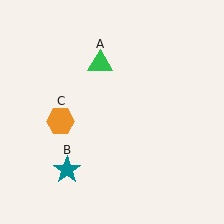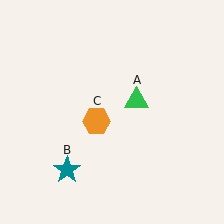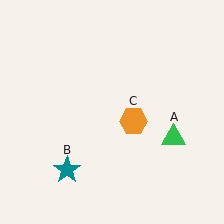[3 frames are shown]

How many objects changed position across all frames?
2 objects changed position: green triangle (object A), orange hexagon (object C).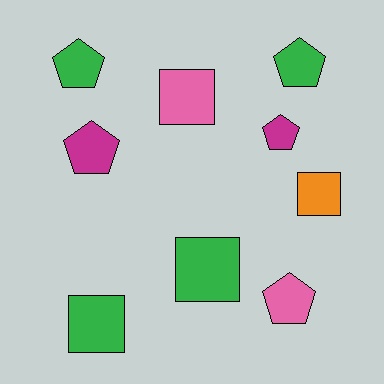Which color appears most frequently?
Green, with 4 objects.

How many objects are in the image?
There are 9 objects.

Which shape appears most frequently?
Pentagon, with 5 objects.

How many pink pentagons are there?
There is 1 pink pentagon.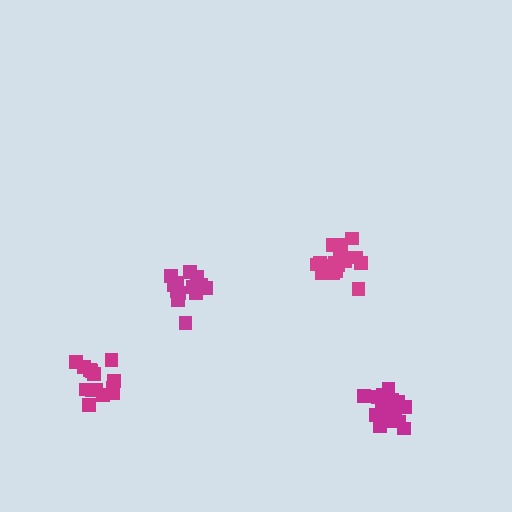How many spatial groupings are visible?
There are 4 spatial groupings.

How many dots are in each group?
Group 1: 17 dots, Group 2: 14 dots, Group 3: 20 dots, Group 4: 14 dots (65 total).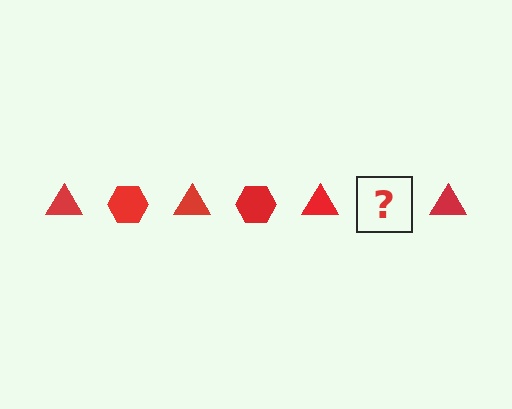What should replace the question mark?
The question mark should be replaced with a red hexagon.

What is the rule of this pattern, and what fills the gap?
The rule is that the pattern cycles through triangle, hexagon shapes in red. The gap should be filled with a red hexagon.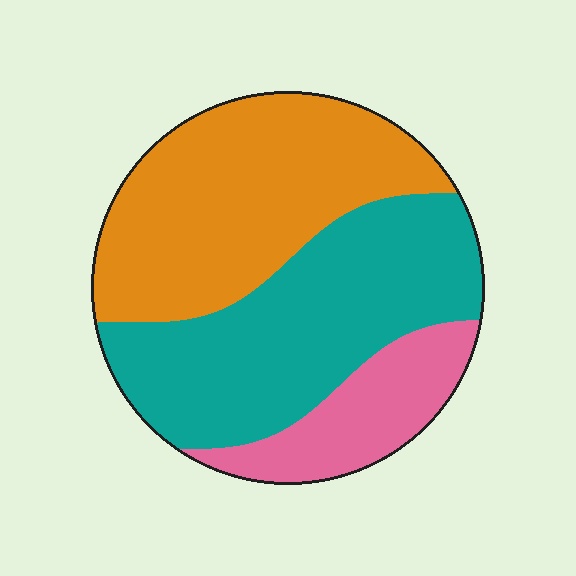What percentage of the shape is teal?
Teal covers 42% of the shape.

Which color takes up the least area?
Pink, at roughly 15%.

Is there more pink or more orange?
Orange.